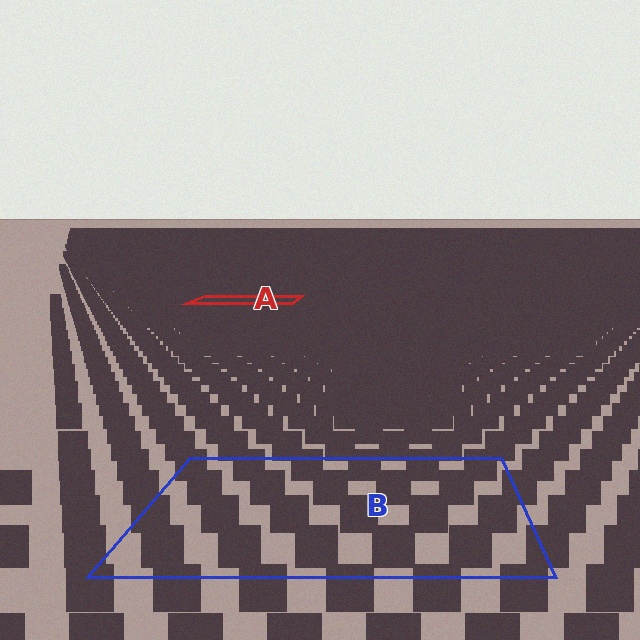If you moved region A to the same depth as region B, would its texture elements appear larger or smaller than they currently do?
They would appear larger. At a closer depth, the same texture elements are projected at a bigger on-screen size.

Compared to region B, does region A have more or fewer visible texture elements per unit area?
Region A has more texture elements per unit area — they are packed more densely because it is farther away.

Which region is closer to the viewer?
Region B is closer. The texture elements there are larger and more spread out.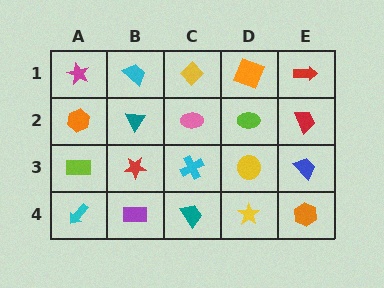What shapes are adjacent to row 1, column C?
A pink ellipse (row 2, column C), a cyan trapezoid (row 1, column B), an orange square (row 1, column D).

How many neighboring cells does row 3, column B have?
4.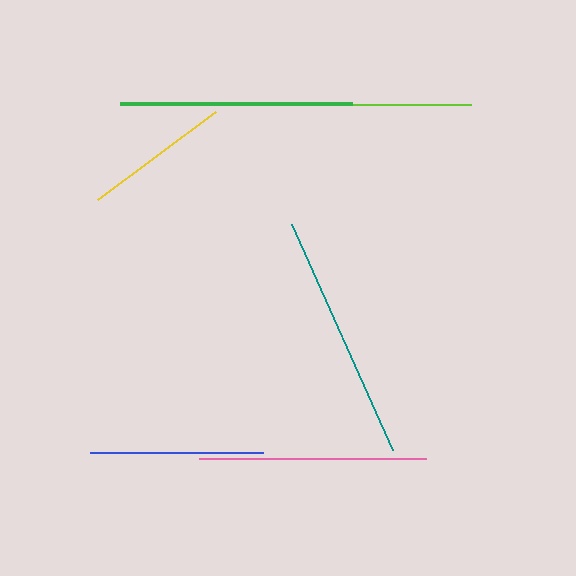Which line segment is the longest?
The teal line is the longest at approximately 248 pixels.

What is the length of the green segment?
The green segment is approximately 232 pixels long.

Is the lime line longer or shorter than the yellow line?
The yellow line is longer than the lime line.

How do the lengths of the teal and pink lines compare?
The teal and pink lines are approximately the same length.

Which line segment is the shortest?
The lime line is the shortest at approximately 132 pixels.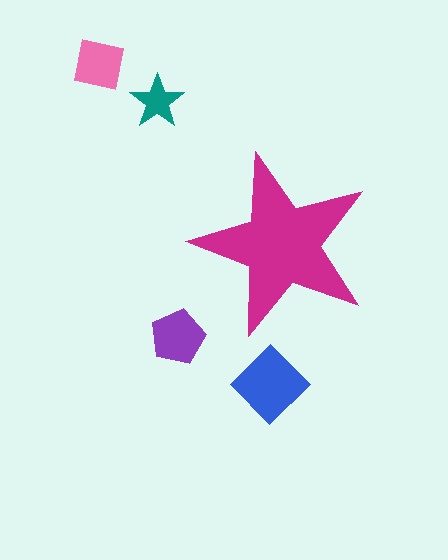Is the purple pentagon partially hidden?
No, the purple pentagon is fully visible.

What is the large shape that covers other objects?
A magenta star.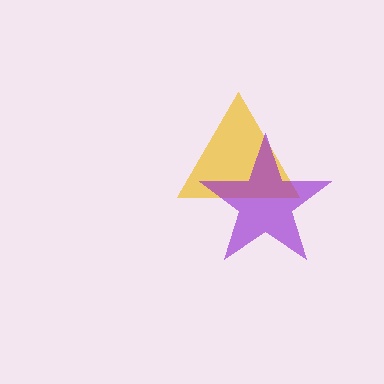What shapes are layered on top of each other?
The layered shapes are: a yellow triangle, a purple star.